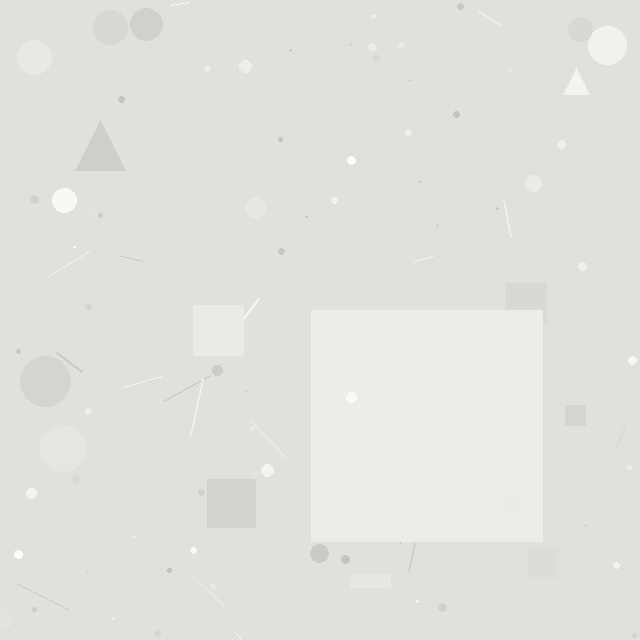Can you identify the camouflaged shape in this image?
The camouflaged shape is a square.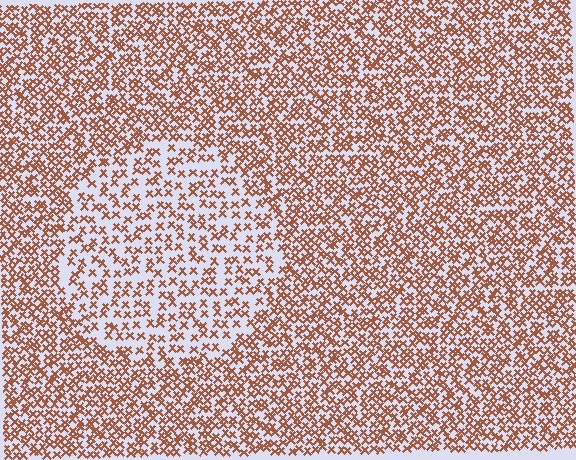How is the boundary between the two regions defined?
The boundary is defined by a change in element density (approximately 1.8x ratio). All elements are the same color, size, and shape.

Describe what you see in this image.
The image contains small brown elements arranged at two different densities. A circle-shaped region is visible where the elements are less densely packed than the surrounding area.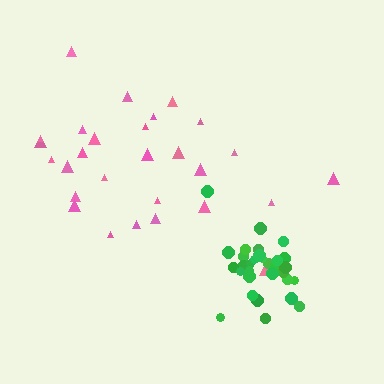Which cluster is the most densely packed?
Green.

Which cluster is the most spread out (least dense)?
Pink.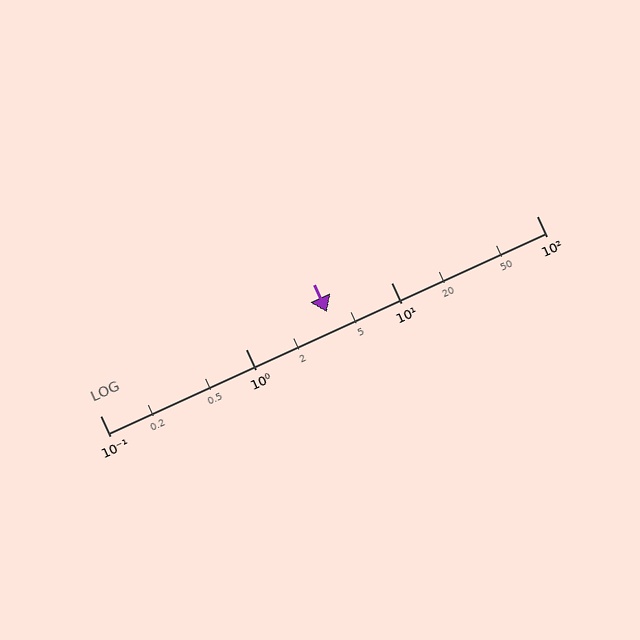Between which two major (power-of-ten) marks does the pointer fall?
The pointer is between 1 and 10.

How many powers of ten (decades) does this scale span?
The scale spans 3 decades, from 0.1 to 100.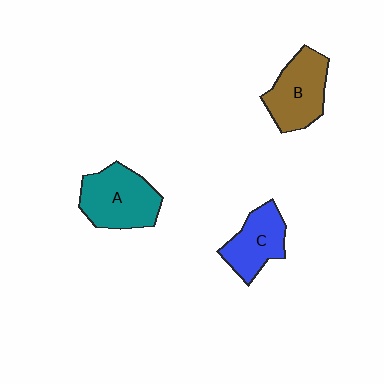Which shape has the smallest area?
Shape C (blue).